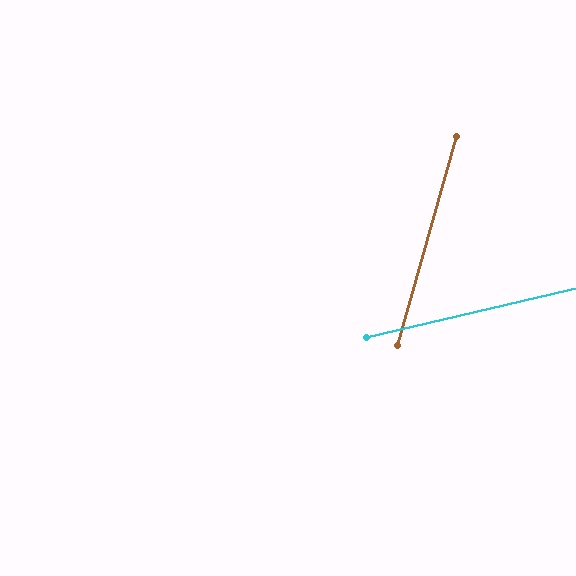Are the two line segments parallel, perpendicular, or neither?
Neither parallel nor perpendicular — they differ by about 61°.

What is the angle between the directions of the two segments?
Approximately 61 degrees.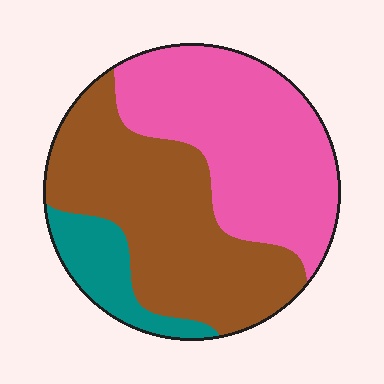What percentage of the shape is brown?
Brown takes up between a quarter and a half of the shape.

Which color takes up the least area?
Teal, at roughly 10%.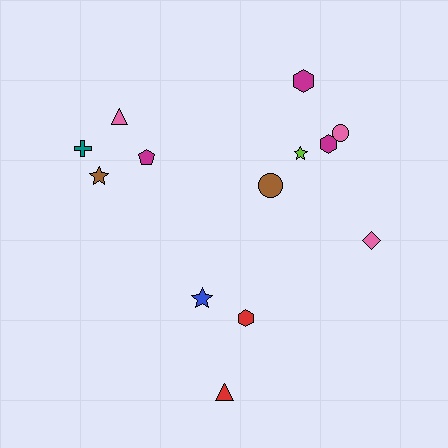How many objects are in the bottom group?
There are 3 objects.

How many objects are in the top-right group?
There are 6 objects.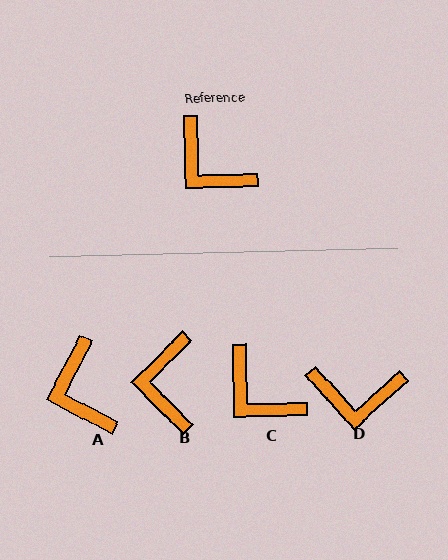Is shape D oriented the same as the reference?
No, it is off by about 41 degrees.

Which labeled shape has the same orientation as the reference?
C.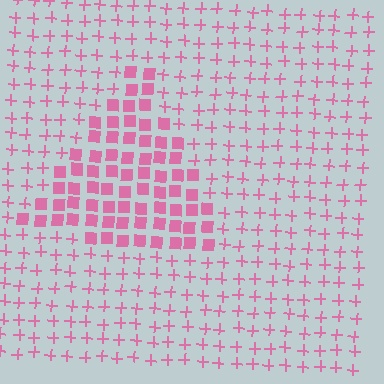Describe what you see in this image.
The image is filled with small pink elements arranged in a uniform grid. A triangle-shaped region contains squares, while the surrounding area contains plus signs. The boundary is defined purely by the change in element shape.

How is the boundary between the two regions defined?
The boundary is defined by a change in element shape: squares inside vs. plus signs outside. All elements share the same color and spacing.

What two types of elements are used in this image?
The image uses squares inside the triangle region and plus signs outside it.